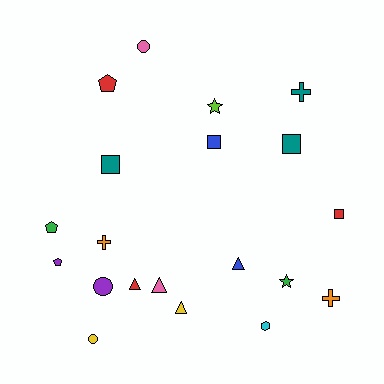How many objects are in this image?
There are 20 objects.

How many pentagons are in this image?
There are 3 pentagons.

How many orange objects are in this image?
There are 2 orange objects.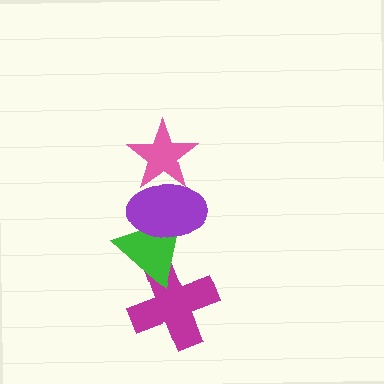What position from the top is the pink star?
The pink star is 1st from the top.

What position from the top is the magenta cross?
The magenta cross is 4th from the top.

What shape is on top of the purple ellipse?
The pink star is on top of the purple ellipse.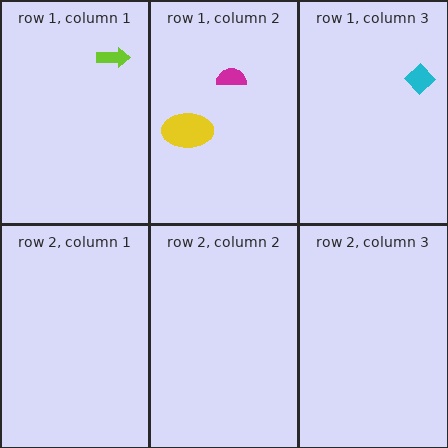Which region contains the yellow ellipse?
The row 1, column 2 region.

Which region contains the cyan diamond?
The row 1, column 3 region.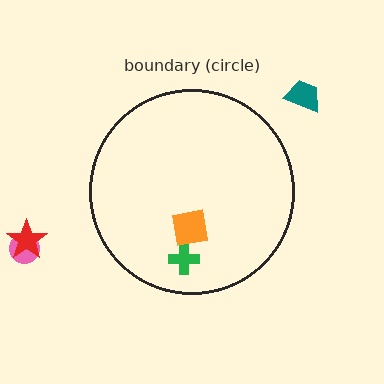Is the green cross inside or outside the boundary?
Inside.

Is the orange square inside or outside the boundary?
Inside.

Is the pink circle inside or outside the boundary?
Outside.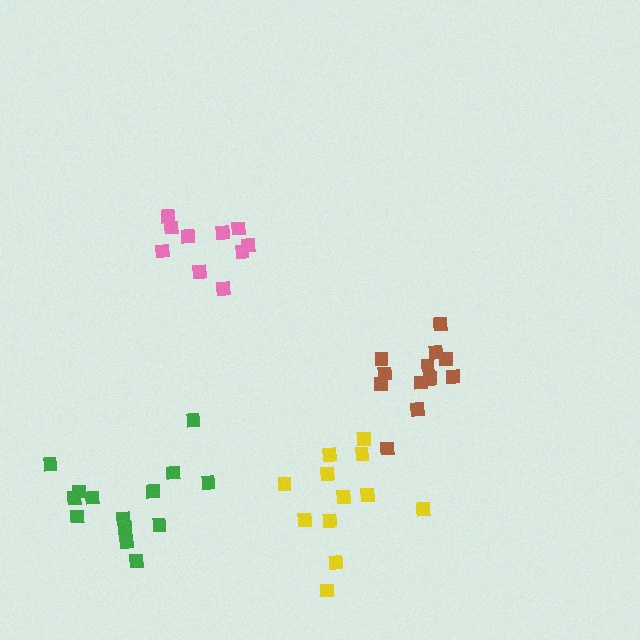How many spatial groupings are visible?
There are 4 spatial groupings.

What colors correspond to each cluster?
The clusters are colored: brown, pink, yellow, green.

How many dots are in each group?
Group 1: 12 dots, Group 2: 10 dots, Group 3: 12 dots, Group 4: 14 dots (48 total).